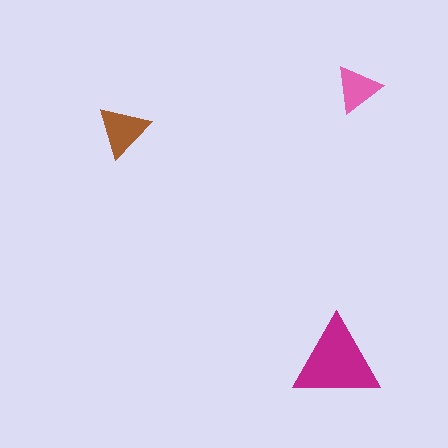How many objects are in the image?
There are 3 objects in the image.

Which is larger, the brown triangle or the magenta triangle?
The magenta one.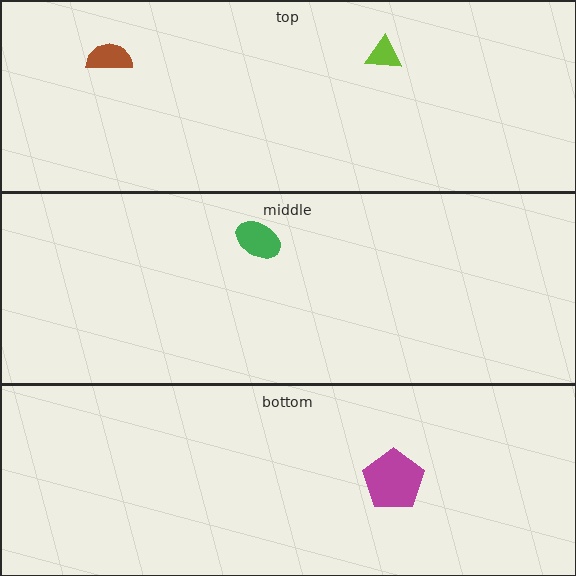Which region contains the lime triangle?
The top region.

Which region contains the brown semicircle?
The top region.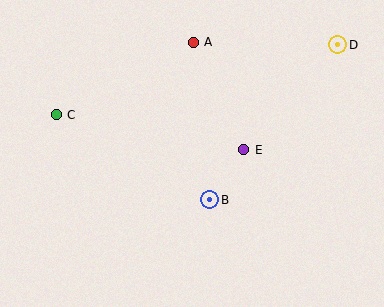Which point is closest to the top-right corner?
Point D is closest to the top-right corner.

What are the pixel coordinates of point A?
Point A is at (193, 42).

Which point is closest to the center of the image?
Point B at (210, 200) is closest to the center.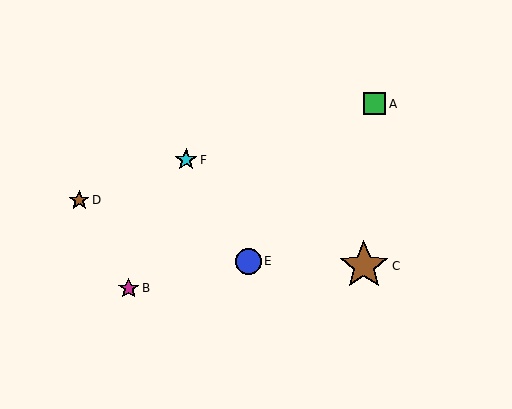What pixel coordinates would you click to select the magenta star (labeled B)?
Click at (129, 288) to select the magenta star B.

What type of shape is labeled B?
Shape B is a magenta star.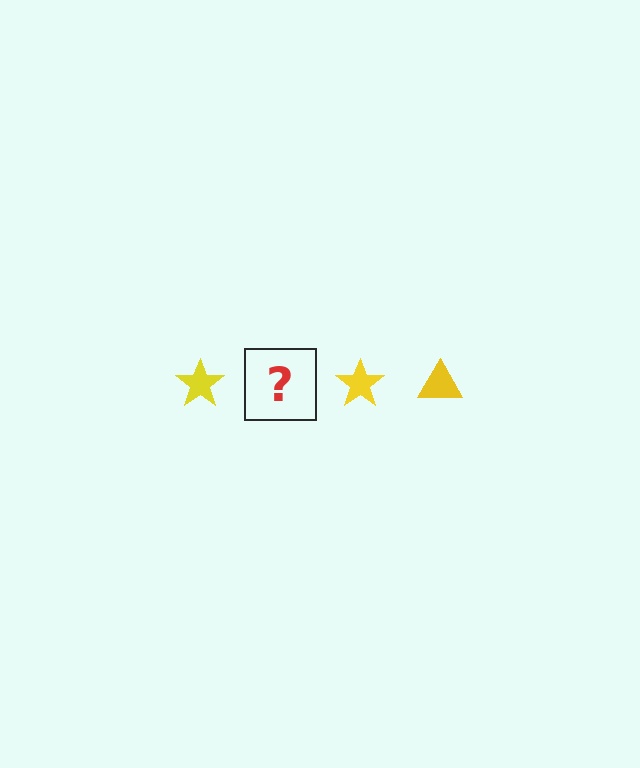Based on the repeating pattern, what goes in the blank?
The blank should be a yellow triangle.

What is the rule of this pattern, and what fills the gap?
The rule is that the pattern cycles through star, triangle shapes in yellow. The gap should be filled with a yellow triangle.